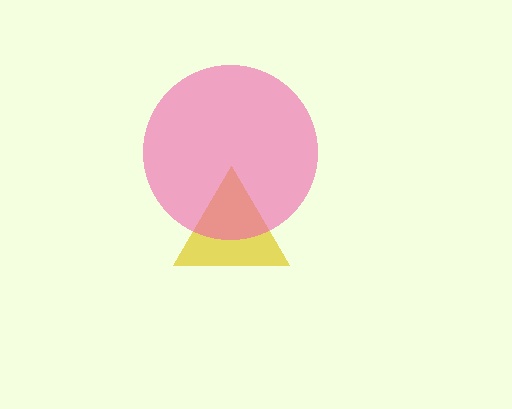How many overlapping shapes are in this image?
There are 2 overlapping shapes in the image.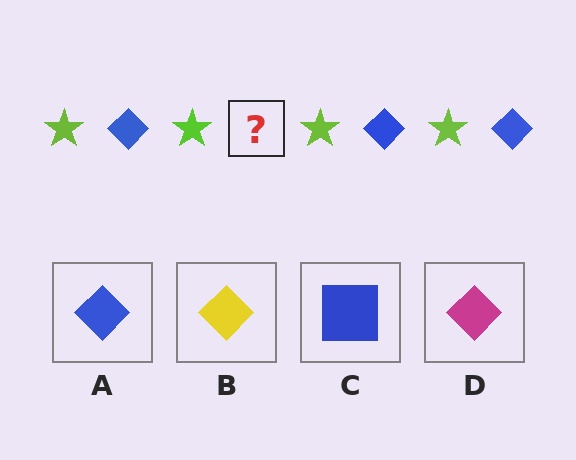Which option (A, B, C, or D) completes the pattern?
A.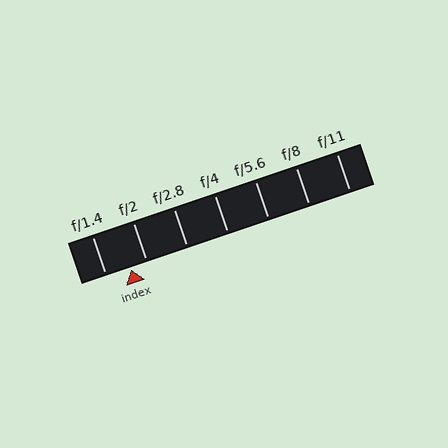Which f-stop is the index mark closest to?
The index mark is closest to f/2.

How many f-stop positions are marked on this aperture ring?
There are 7 f-stop positions marked.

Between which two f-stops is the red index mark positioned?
The index mark is between f/1.4 and f/2.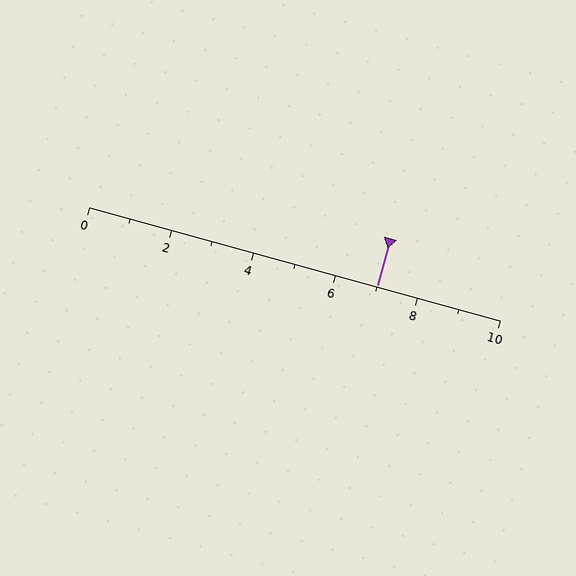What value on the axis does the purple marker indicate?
The marker indicates approximately 7.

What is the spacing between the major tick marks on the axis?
The major ticks are spaced 2 apart.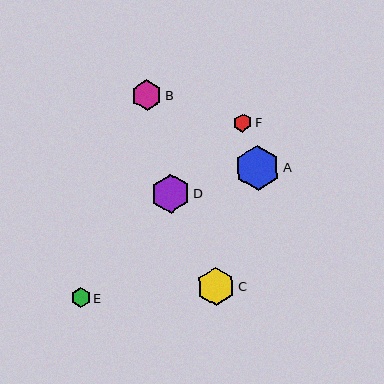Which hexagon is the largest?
Hexagon A is the largest with a size of approximately 45 pixels.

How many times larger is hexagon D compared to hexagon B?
Hexagon D is approximately 1.3 times the size of hexagon B.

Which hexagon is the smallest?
Hexagon F is the smallest with a size of approximately 18 pixels.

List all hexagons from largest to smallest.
From largest to smallest: A, D, C, B, E, F.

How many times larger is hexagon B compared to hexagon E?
Hexagon B is approximately 1.6 times the size of hexagon E.